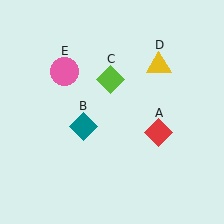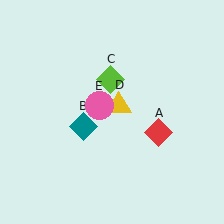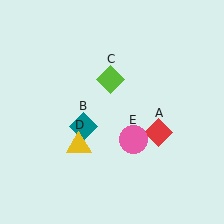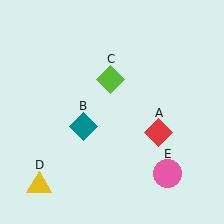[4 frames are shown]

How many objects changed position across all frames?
2 objects changed position: yellow triangle (object D), pink circle (object E).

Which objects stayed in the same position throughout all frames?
Red diamond (object A) and teal diamond (object B) and lime diamond (object C) remained stationary.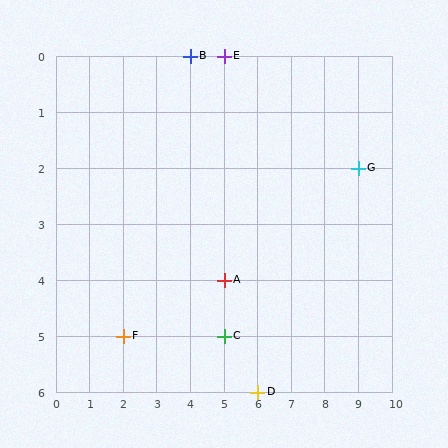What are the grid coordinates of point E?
Point E is at grid coordinates (5, 0).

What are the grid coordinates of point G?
Point G is at grid coordinates (9, 2).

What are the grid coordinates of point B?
Point B is at grid coordinates (4, 0).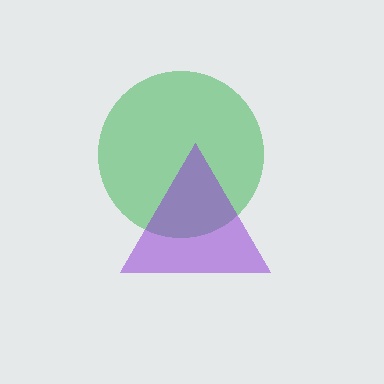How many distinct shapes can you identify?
There are 2 distinct shapes: a green circle, a purple triangle.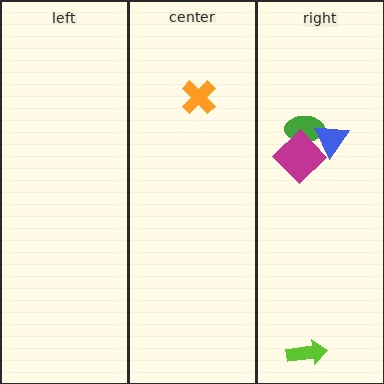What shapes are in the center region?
The orange cross.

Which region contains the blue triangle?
The right region.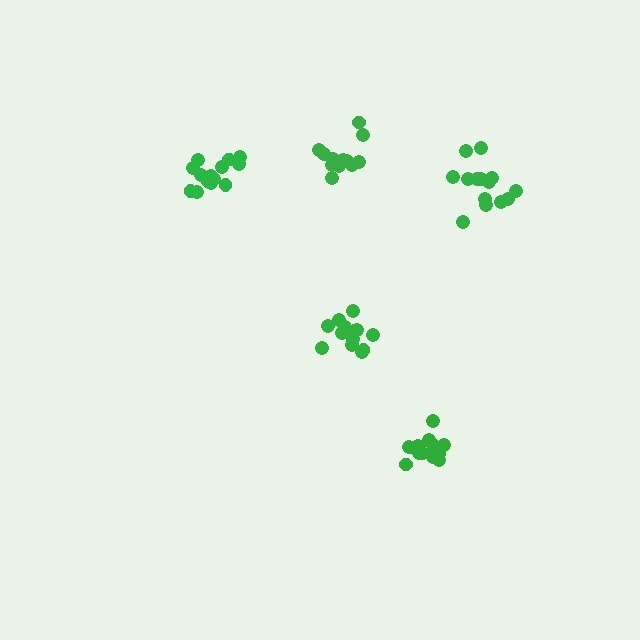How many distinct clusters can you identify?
There are 5 distinct clusters.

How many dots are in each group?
Group 1: 14 dots, Group 2: 16 dots, Group 3: 13 dots, Group 4: 13 dots, Group 5: 14 dots (70 total).